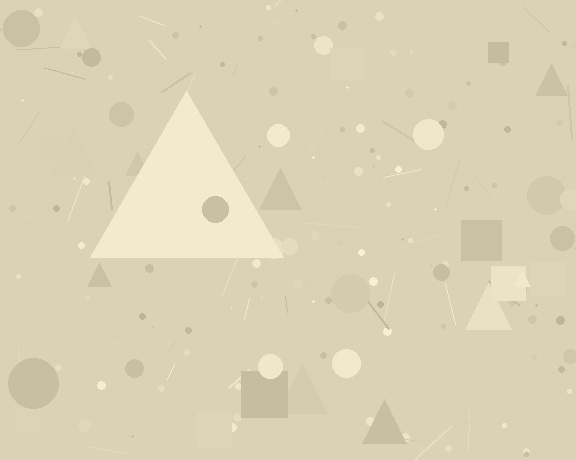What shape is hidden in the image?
A triangle is hidden in the image.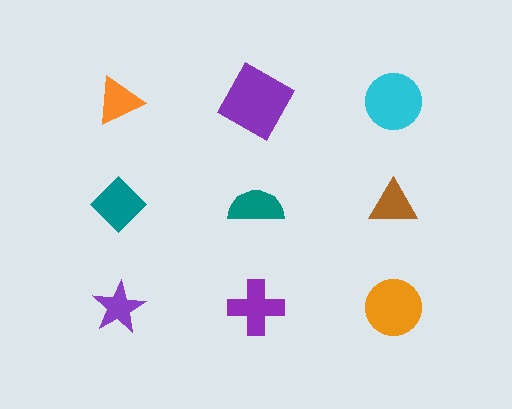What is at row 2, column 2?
A teal semicircle.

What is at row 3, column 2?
A purple cross.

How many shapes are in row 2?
3 shapes.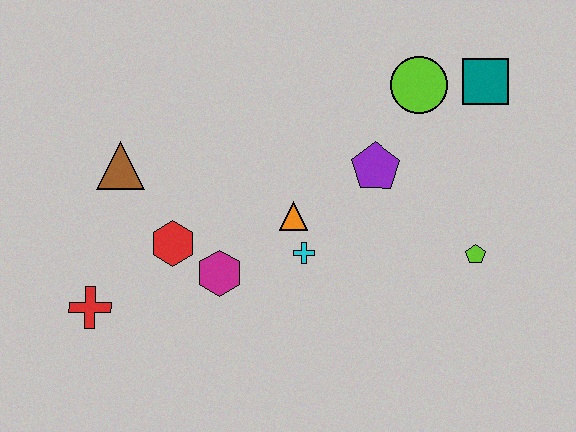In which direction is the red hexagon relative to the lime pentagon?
The red hexagon is to the left of the lime pentagon.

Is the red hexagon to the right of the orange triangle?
No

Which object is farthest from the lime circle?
The red cross is farthest from the lime circle.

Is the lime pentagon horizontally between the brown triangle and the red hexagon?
No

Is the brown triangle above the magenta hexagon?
Yes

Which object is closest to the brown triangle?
The red hexagon is closest to the brown triangle.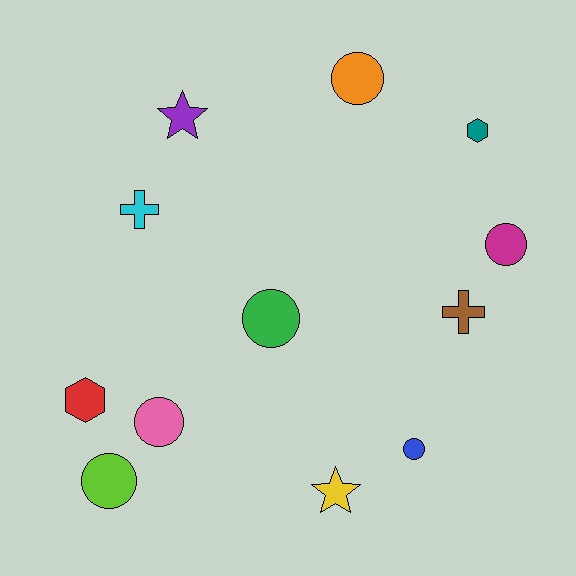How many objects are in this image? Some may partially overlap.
There are 12 objects.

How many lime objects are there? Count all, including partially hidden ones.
There is 1 lime object.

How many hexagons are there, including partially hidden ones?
There are 2 hexagons.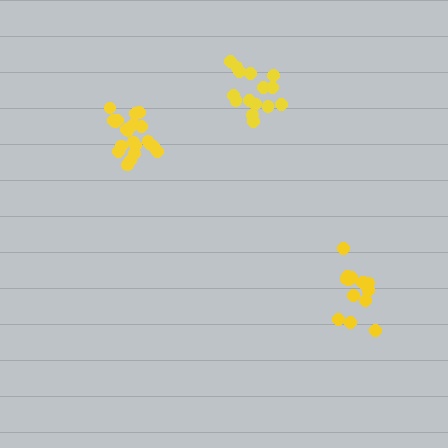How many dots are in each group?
Group 1: 15 dots, Group 2: 15 dots, Group 3: 21 dots (51 total).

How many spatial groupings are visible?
There are 3 spatial groupings.